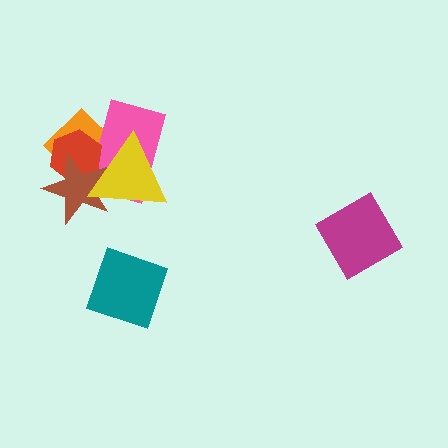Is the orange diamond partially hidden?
Yes, it is partially covered by another shape.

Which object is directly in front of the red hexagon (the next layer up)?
The brown star is directly in front of the red hexagon.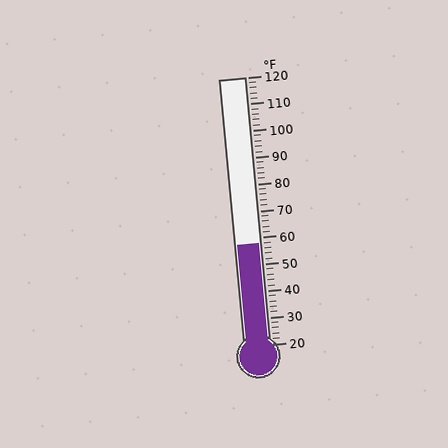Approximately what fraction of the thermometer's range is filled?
The thermometer is filled to approximately 40% of its range.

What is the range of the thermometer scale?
The thermometer scale ranges from 20°F to 120°F.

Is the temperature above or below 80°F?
The temperature is below 80°F.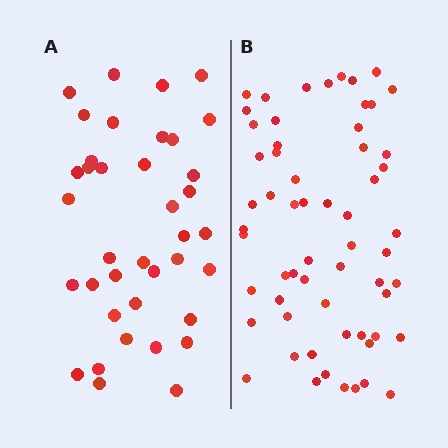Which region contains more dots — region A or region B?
Region B (the right region) has more dots.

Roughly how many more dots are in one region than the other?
Region B has approximately 20 more dots than region A.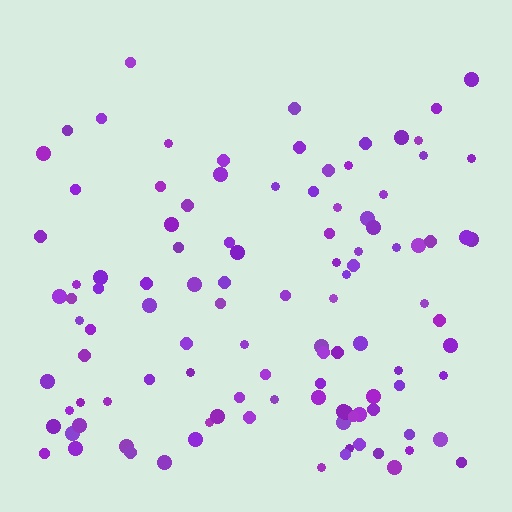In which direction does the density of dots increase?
From top to bottom, with the bottom side densest.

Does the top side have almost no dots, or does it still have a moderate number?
Still a moderate number, just noticeably fewer than the bottom.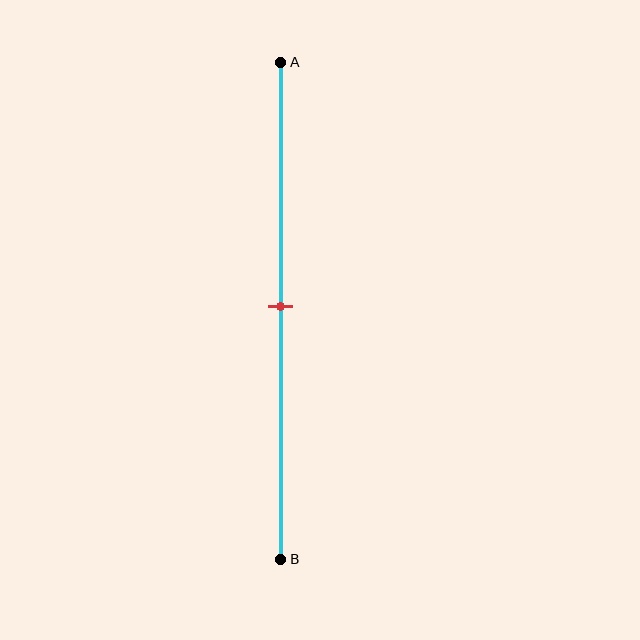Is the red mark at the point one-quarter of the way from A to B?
No, the mark is at about 50% from A, not at the 25% one-quarter point.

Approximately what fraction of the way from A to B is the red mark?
The red mark is approximately 50% of the way from A to B.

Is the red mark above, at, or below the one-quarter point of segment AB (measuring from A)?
The red mark is below the one-quarter point of segment AB.